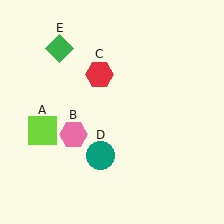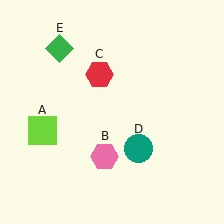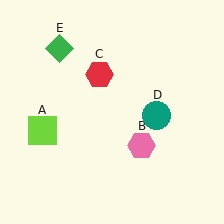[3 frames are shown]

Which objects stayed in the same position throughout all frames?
Lime square (object A) and red hexagon (object C) and green diamond (object E) remained stationary.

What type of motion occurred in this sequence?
The pink hexagon (object B), teal circle (object D) rotated counterclockwise around the center of the scene.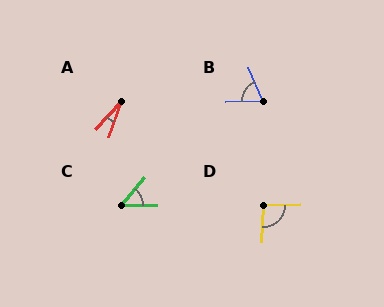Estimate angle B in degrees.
Approximately 68 degrees.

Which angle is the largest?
D, at approximately 93 degrees.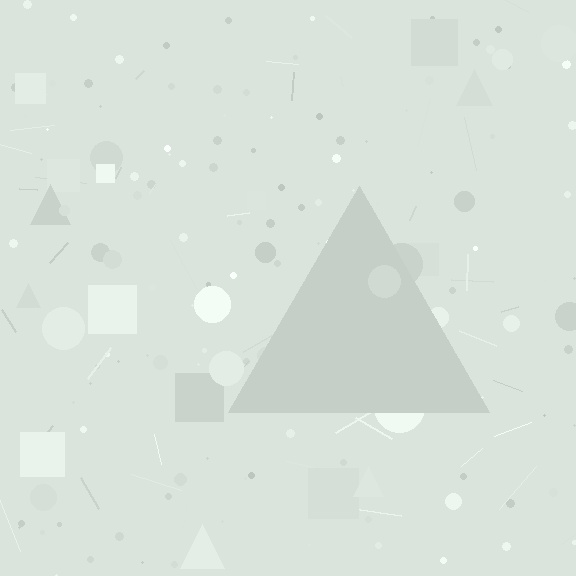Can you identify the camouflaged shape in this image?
The camouflaged shape is a triangle.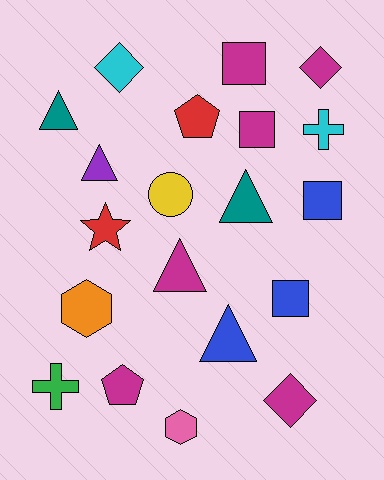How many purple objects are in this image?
There is 1 purple object.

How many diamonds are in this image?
There are 3 diamonds.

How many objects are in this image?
There are 20 objects.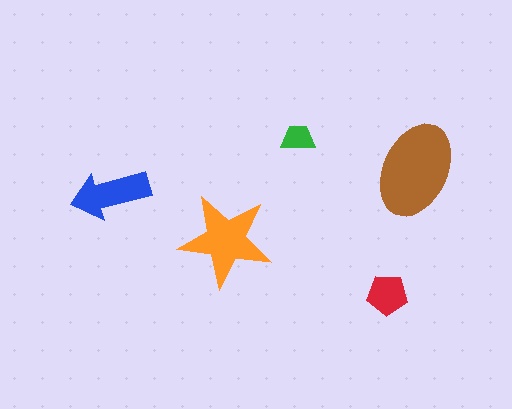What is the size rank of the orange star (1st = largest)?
2nd.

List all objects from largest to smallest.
The brown ellipse, the orange star, the blue arrow, the red pentagon, the green trapezoid.